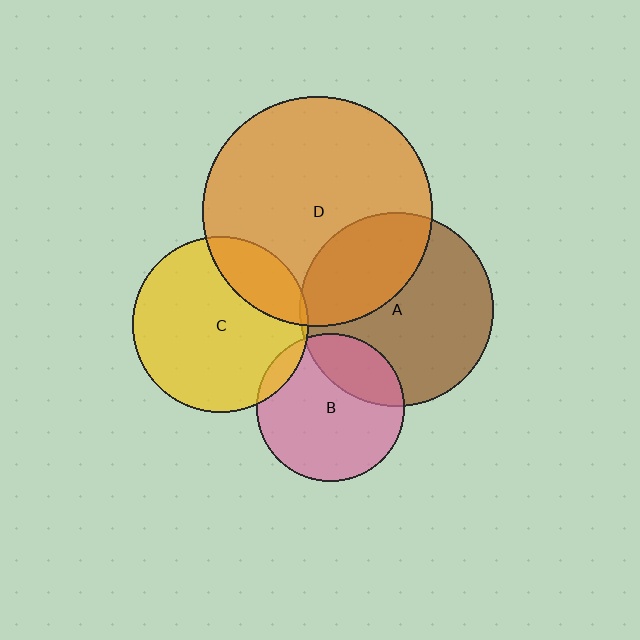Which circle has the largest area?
Circle D (orange).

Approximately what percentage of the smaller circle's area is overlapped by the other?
Approximately 25%.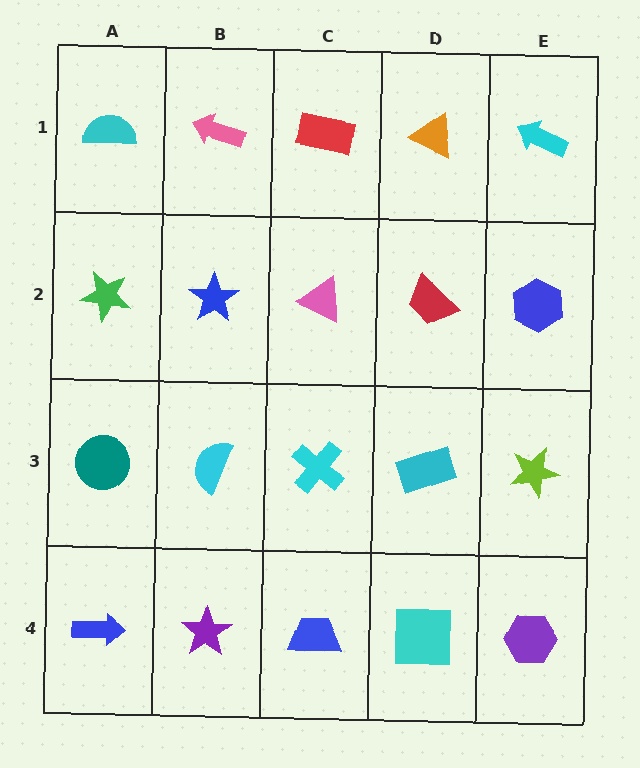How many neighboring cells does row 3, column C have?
4.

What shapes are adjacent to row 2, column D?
An orange triangle (row 1, column D), a cyan rectangle (row 3, column D), a pink triangle (row 2, column C), a blue hexagon (row 2, column E).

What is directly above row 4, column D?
A cyan rectangle.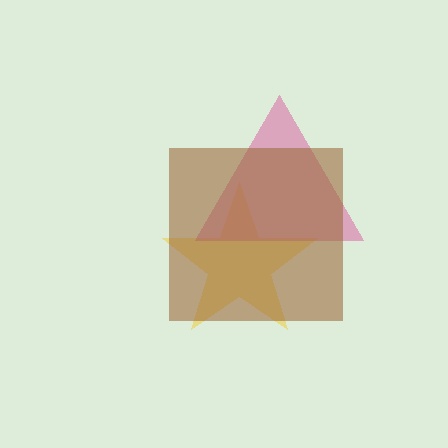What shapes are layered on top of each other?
The layered shapes are: a yellow star, a pink triangle, a brown square.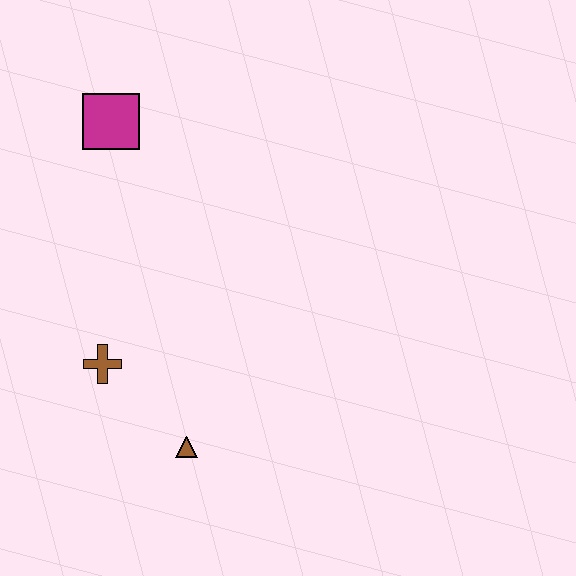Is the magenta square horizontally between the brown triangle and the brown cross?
Yes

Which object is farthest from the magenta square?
The brown triangle is farthest from the magenta square.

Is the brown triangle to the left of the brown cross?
No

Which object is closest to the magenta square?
The brown cross is closest to the magenta square.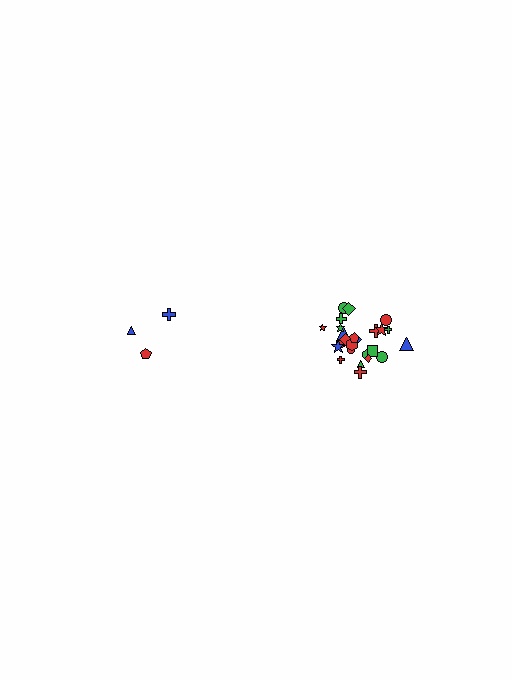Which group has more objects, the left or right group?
The right group.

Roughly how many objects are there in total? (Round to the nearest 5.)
Roughly 30 objects in total.